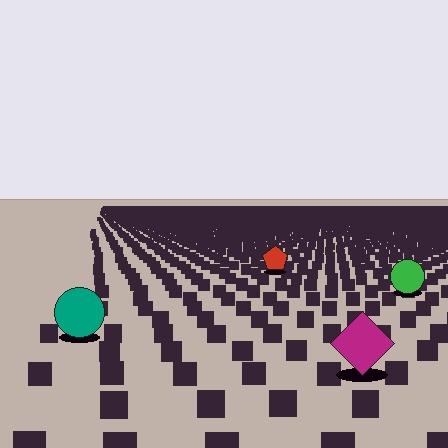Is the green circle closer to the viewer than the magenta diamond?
No. The magenta diamond is closer — you can tell from the texture gradient: the ground texture is coarser near it.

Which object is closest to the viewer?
The magenta diamond is closest. The texture marks near it are larger and more spread out.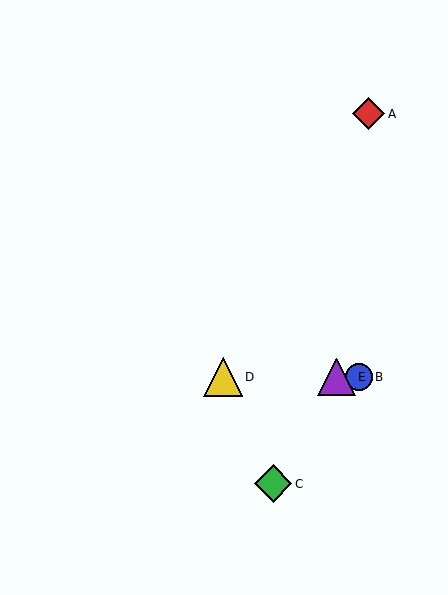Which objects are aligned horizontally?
Objects B, D, E are aligned horizontally.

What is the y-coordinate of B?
Object B is at y≈377.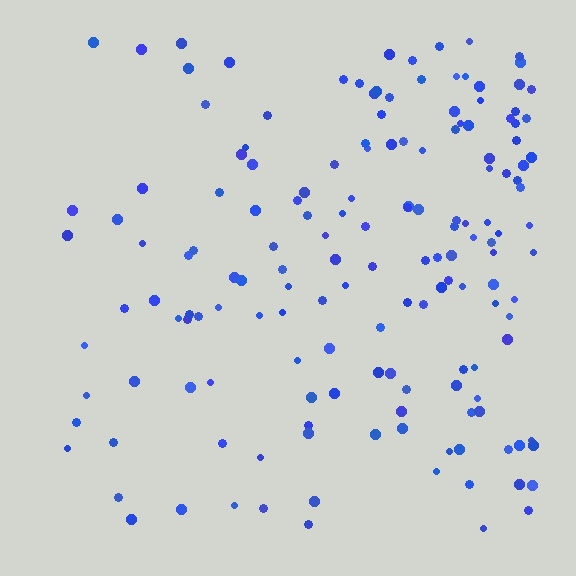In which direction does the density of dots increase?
From left to right, with the right side densest.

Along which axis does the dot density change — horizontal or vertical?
Horizontal.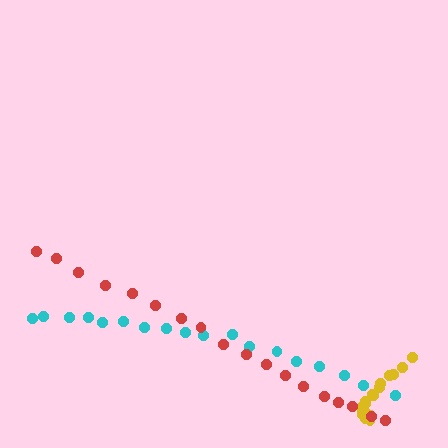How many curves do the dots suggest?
There are 3 distinct paths.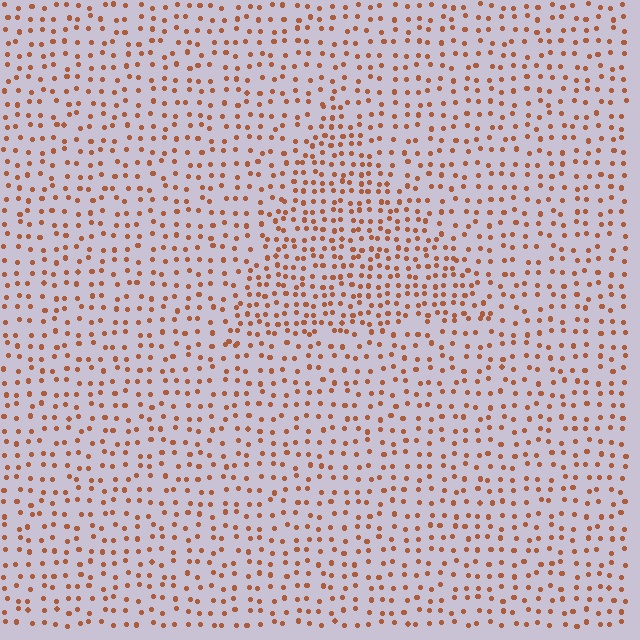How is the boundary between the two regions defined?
The boundary is defined by a change in element density (approximately 1.7x ratio). All elements are the same color, size, and shape.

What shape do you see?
I see a triangle.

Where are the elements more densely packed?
The elements are more densely packed inside the triangle boundary.